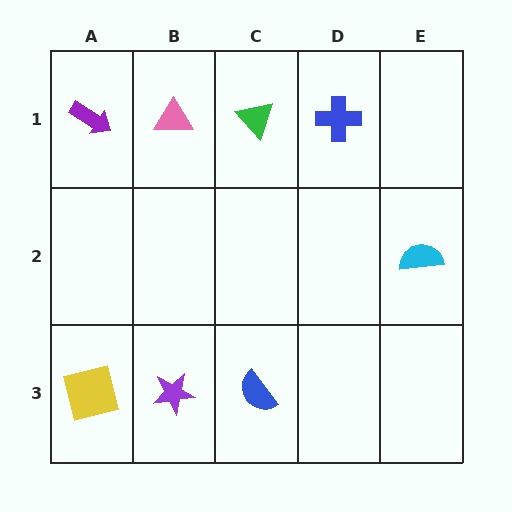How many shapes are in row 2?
1 shape.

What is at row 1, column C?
A green triangle.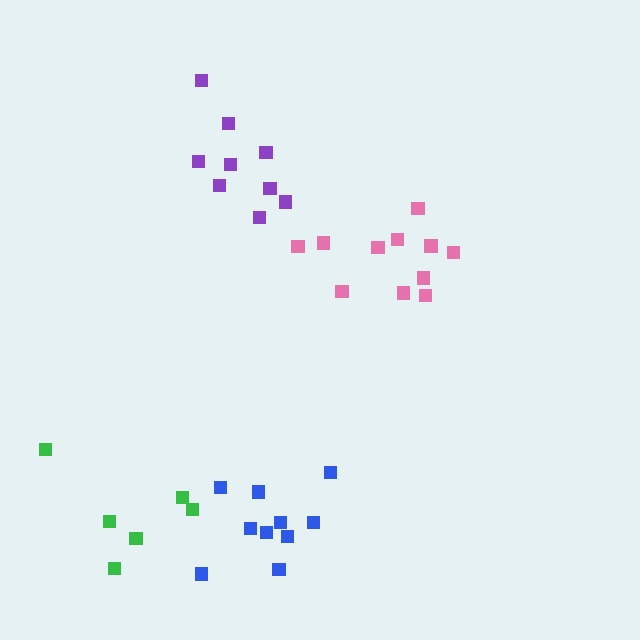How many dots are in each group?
Group 1: 9 dots, Group 2: 11 dots, Group 3: 10 dots, Group 4: 6 dots (36 total).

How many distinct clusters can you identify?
There are 4 distinct clusters.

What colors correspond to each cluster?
The clusters are colored: purple, pink, blue, green.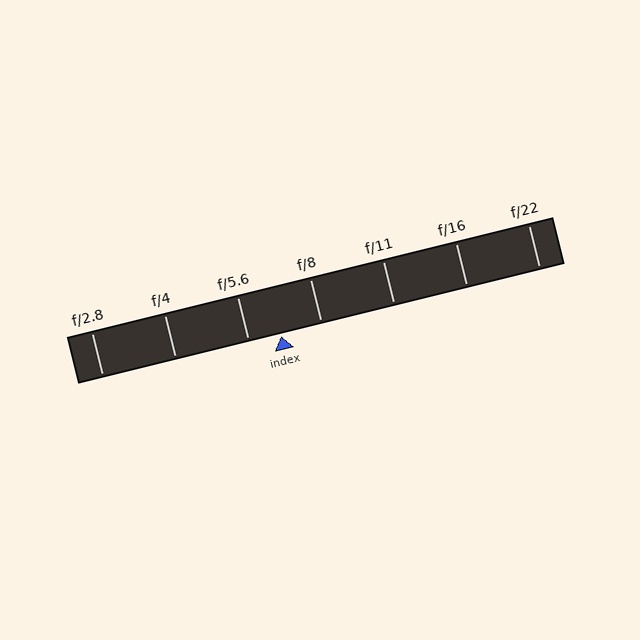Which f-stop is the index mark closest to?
The index mark is closest to f/5.6.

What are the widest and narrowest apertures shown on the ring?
The widest aperture shown is f/2.8 and the narrowest is f/22.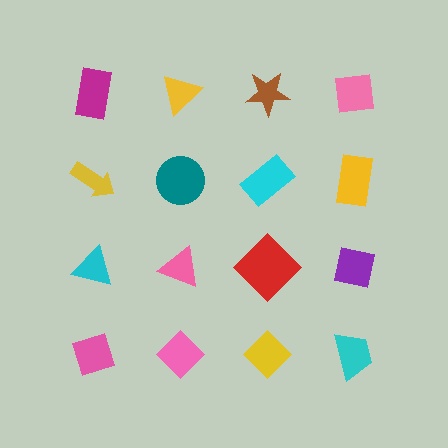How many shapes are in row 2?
4 shapes.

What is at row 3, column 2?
A pink triangle.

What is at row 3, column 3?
A red diamond.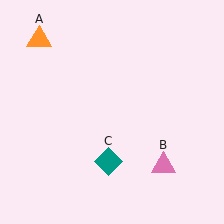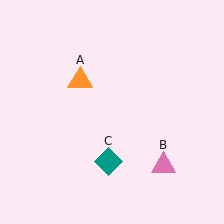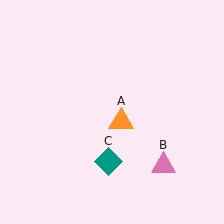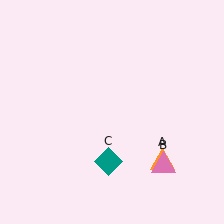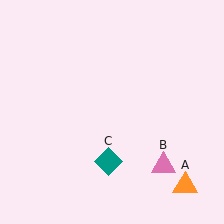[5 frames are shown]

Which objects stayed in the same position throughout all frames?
Pink triangle (object B) and teal diamond (object C) remained stationary.